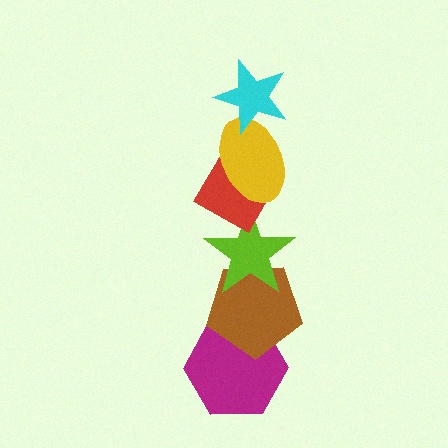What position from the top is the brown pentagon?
The brown pentagon is 5th from the top.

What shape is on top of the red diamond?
The yellow ellipse is on top of the red diamond.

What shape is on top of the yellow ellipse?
The cyan star is on top of the yellow ellipse.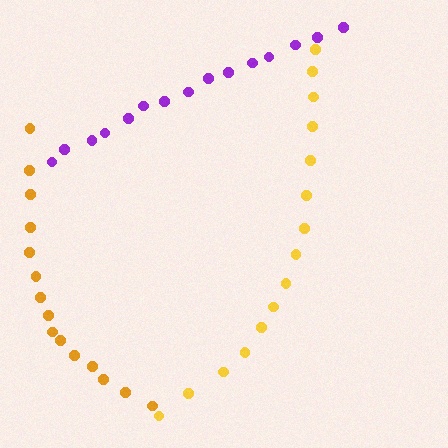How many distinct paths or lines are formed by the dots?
There are 3 distinct paths.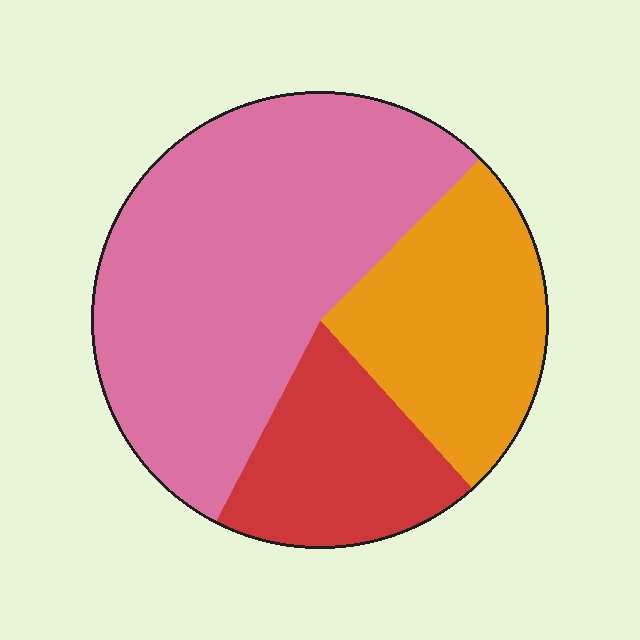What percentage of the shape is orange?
Orange covers about 25% of the shape.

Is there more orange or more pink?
Pink.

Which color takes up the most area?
Pink, at roughly 55%.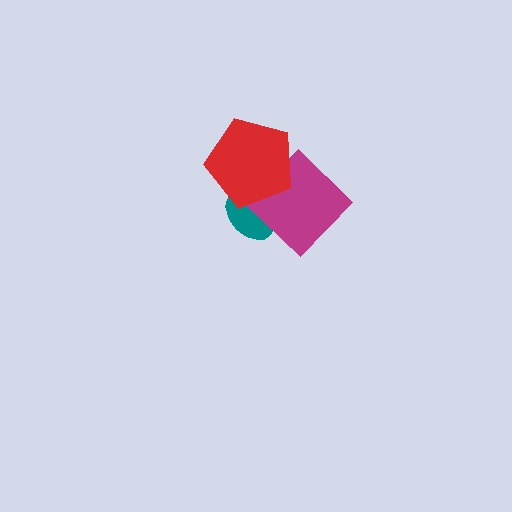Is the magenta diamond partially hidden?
Yes, it is partially covered by another shape.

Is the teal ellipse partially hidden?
Yes, it is partially covered by another shape.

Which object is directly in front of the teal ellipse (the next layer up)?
The magenta diamond is directly in front of the teal ellipse.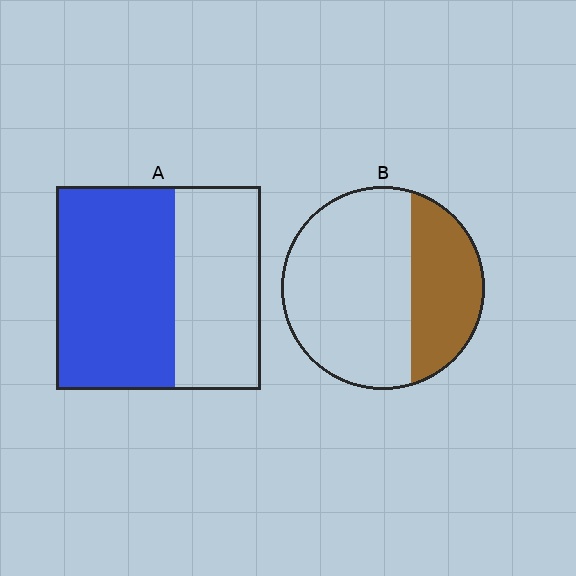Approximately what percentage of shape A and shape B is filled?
A is approximately 60% and B is approximately 35%.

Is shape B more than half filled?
No.